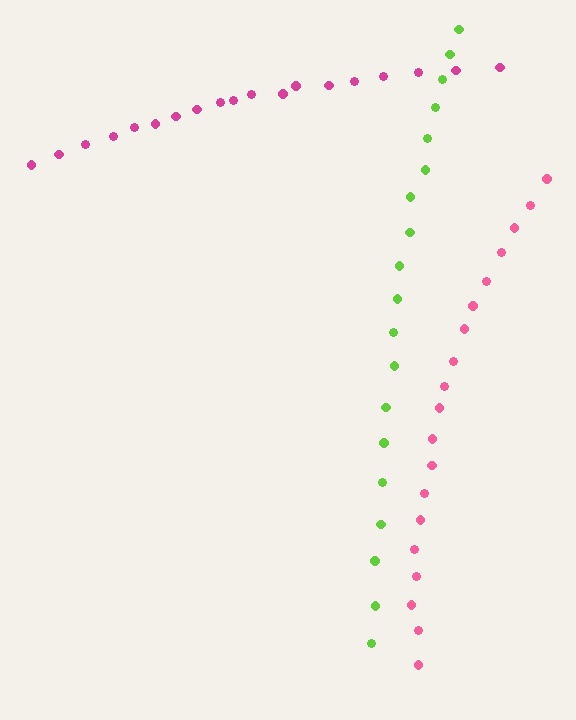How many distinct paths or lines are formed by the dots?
There are 3 distinct paths.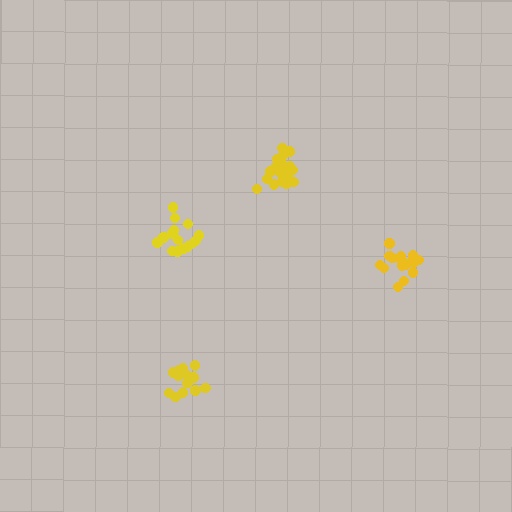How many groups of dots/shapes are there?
There are 4 groups.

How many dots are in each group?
Group 1: 15 dots, Group 2: 16 dots, Group 3: 15 dots, Group 4: 18 dots (64 total).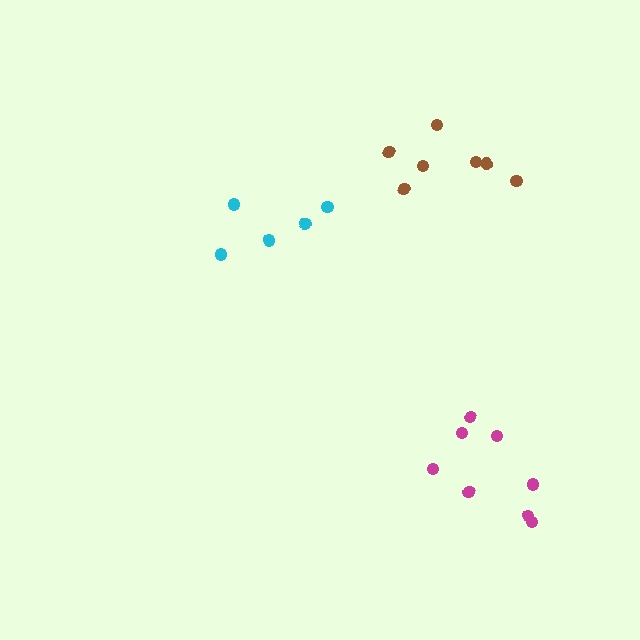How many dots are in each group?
Group 1: 5 dots, Group 2: 7 dots, Group 3: 8 dots (20 total).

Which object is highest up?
The brown cluster is topmost.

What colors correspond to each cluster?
The clusters are colored: cyan, brown, magenta.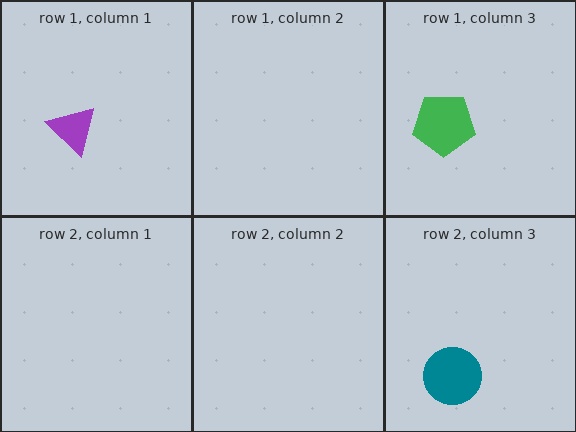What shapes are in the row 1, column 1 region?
The purple triangle.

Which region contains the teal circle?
The row 2, column 3 region.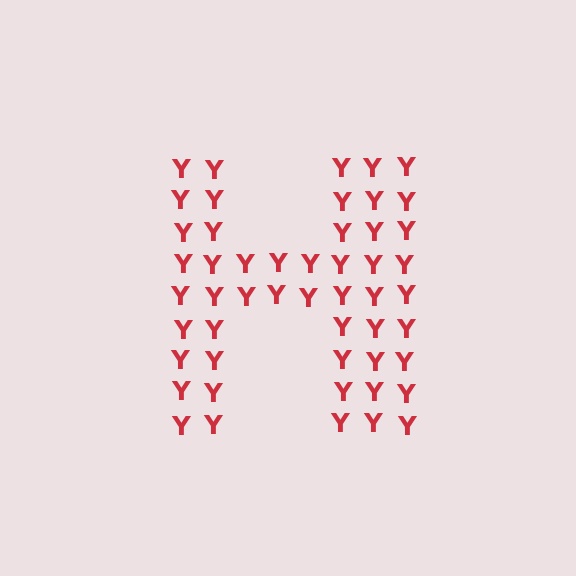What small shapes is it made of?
It is made of small letter Y's.